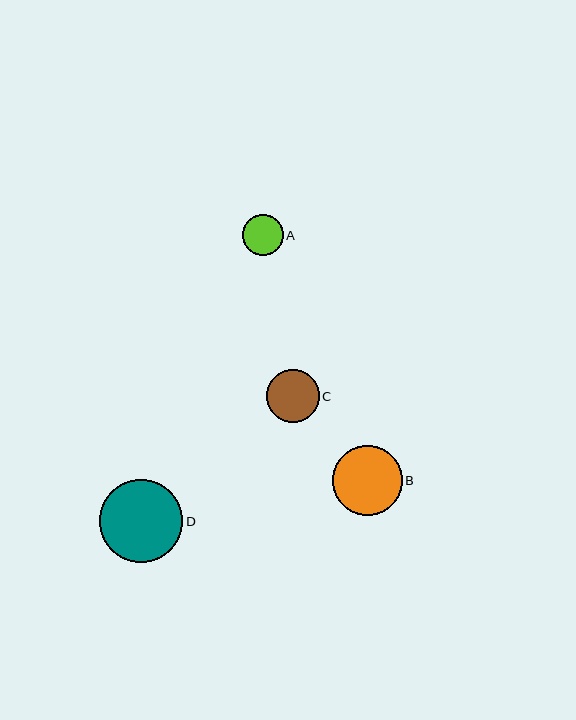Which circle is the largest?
Circle D is the largest with a size of approximately 83 pixels.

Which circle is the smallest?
Circle A is the smallest with a size of approximately 41 pixels.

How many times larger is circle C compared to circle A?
Circle C is approximately 1.3 times the size of circle A.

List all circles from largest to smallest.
From largest to smallest: D, B, C, A.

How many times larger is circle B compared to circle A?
Circle B is approximately 1.7 times the size of circle A.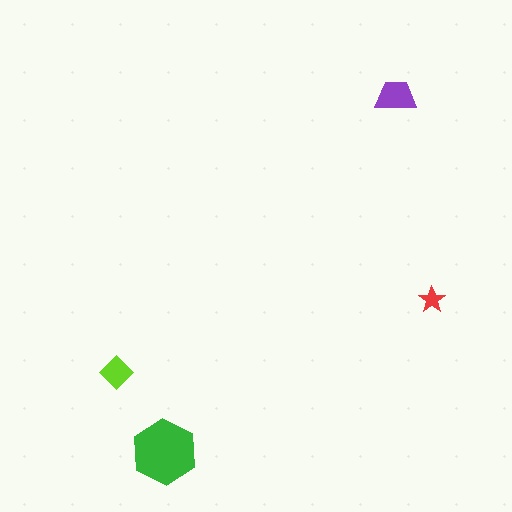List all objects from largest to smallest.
The green hexagon, the purple trapezoid, the lime diamond, the red star.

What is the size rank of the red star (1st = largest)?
4th.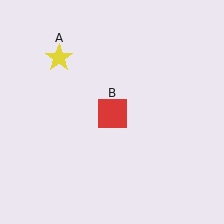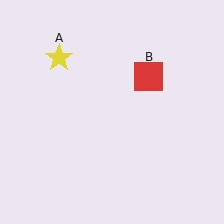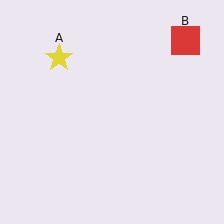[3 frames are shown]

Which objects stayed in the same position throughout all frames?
Yellow star (object A) remained stationary.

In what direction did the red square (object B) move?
The red square (object B) moved up and to the right.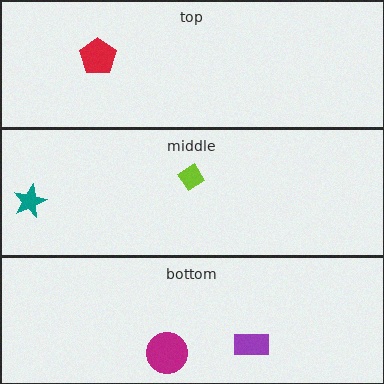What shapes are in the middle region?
The teal star, the lime diamond.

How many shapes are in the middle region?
2.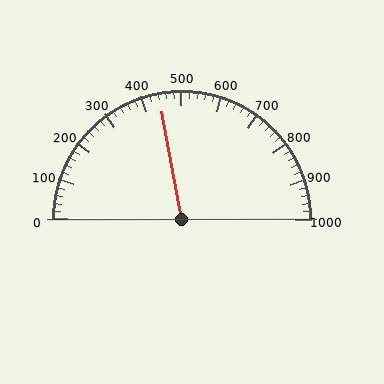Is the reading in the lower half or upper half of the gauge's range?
The reading is in the lower half of the range (0 to 1000).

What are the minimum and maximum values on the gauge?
The gauge ranges from 0 to 1000.